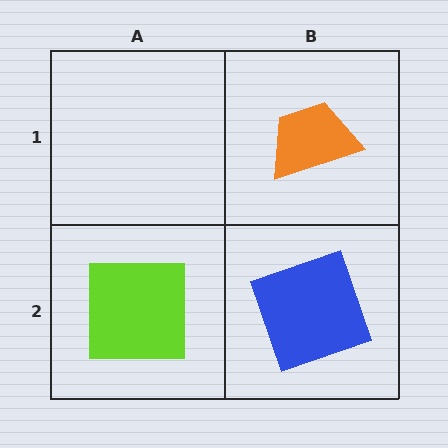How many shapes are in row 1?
1 shape.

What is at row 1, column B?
An orange trapezoid.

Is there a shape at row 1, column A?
No, that cell is empty.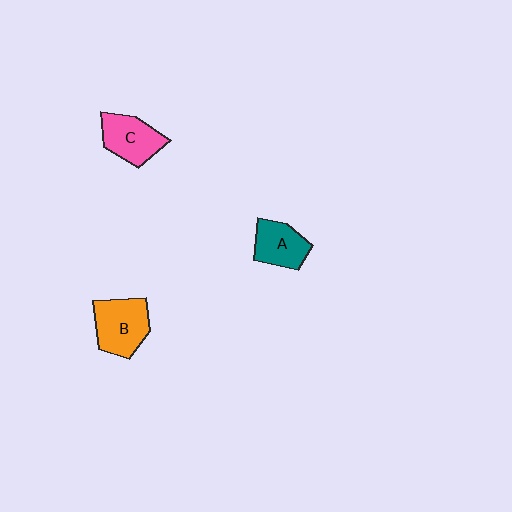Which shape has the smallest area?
Shape A (teal).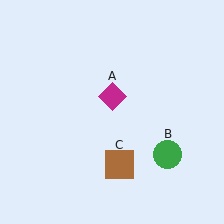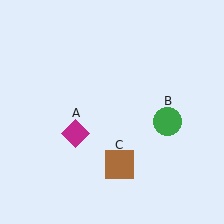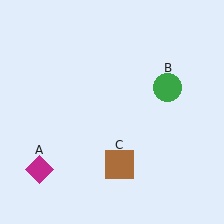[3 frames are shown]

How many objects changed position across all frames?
2 objects changed position: magenta diamond (object A), green circle (object B).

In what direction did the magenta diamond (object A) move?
The magenta diamond (object A) moved down and to the left.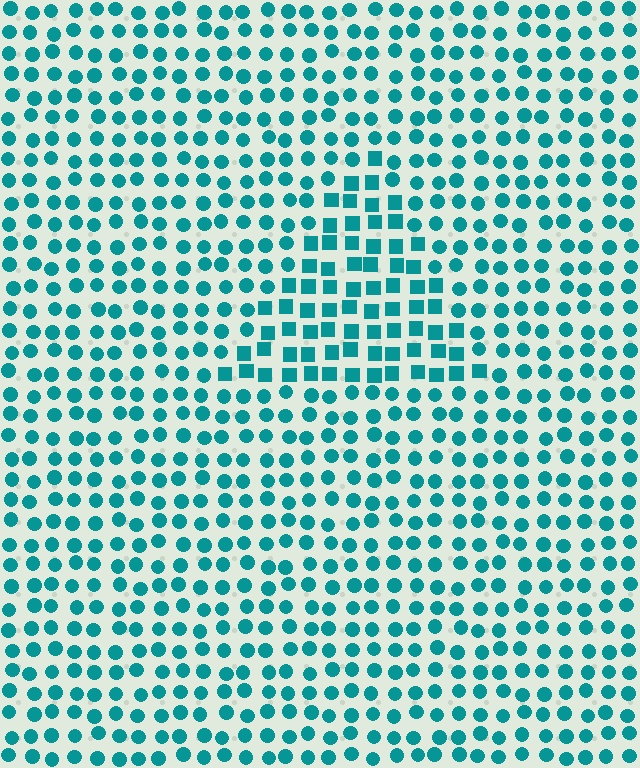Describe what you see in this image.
The image is filled with small teal elements arranged in a uniform grid. A triangle-shaped region contains squares, while the surrounding area contains circles. The boundary is defined purely by the change in element shape.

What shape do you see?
I see a triangle.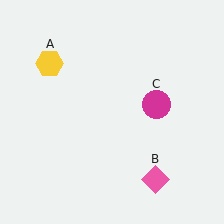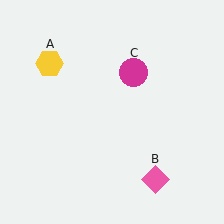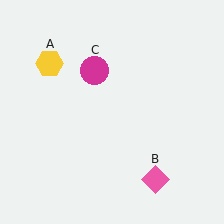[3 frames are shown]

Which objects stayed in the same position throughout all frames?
Yellow hexagon (object A) and pink diamond (object B) remained stationary.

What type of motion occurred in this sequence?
The magenta circle (object C) rotated counterclockwise around the center of the scene.